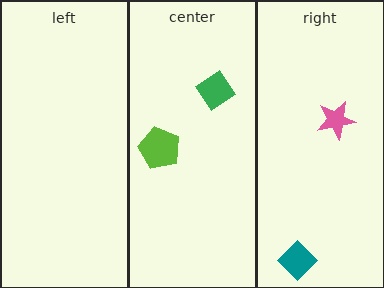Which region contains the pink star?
The right region.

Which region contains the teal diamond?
The right region.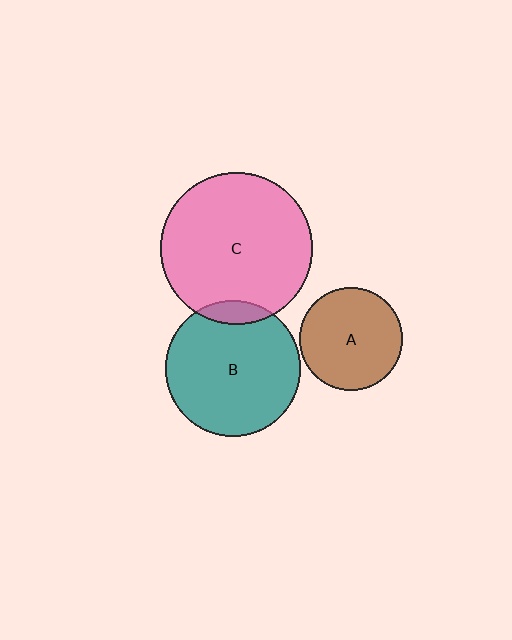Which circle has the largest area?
Circle C (pink).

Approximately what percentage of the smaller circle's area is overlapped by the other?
Approximately 10%.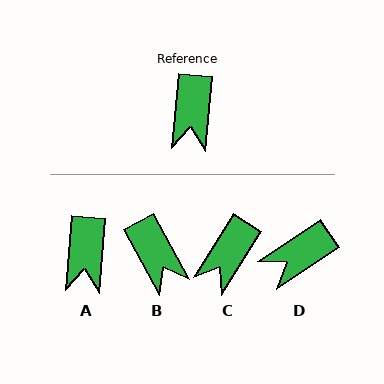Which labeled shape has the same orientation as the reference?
A.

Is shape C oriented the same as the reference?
No, it is off by about 27 degrees.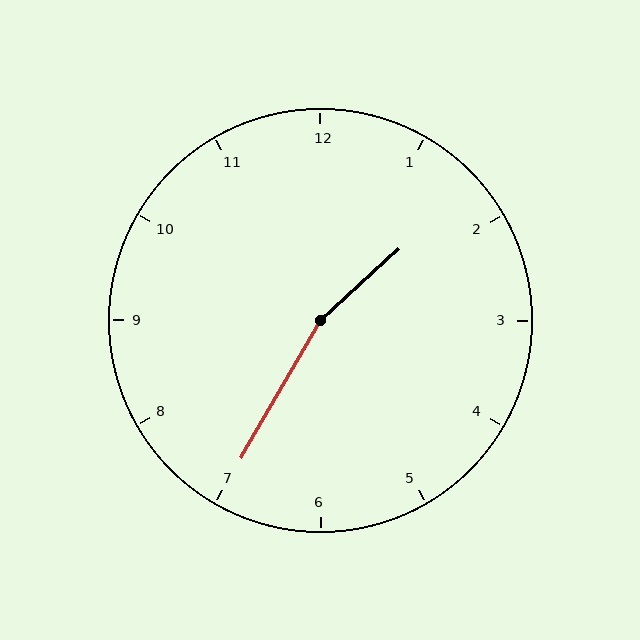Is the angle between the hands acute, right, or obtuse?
It is obtuse.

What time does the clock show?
1:35.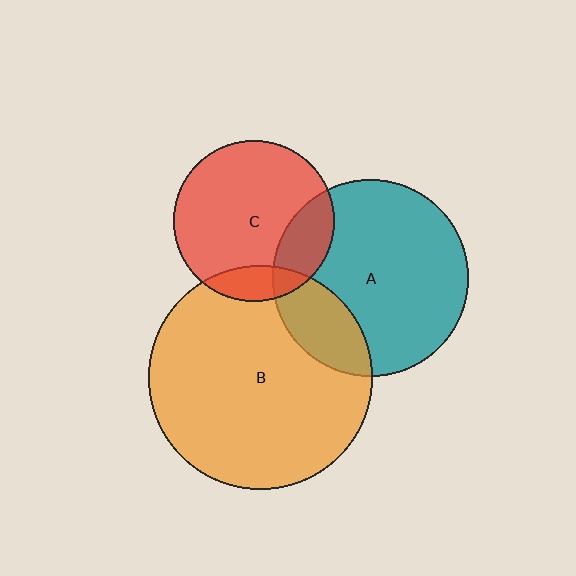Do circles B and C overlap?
Yes.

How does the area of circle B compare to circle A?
Approximately 1.3 times.